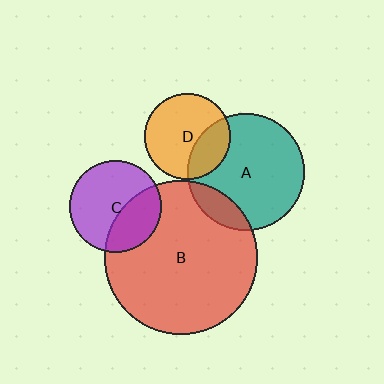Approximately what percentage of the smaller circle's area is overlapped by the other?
Approximately 15%.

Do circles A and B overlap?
Yes.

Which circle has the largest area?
Circle B (red).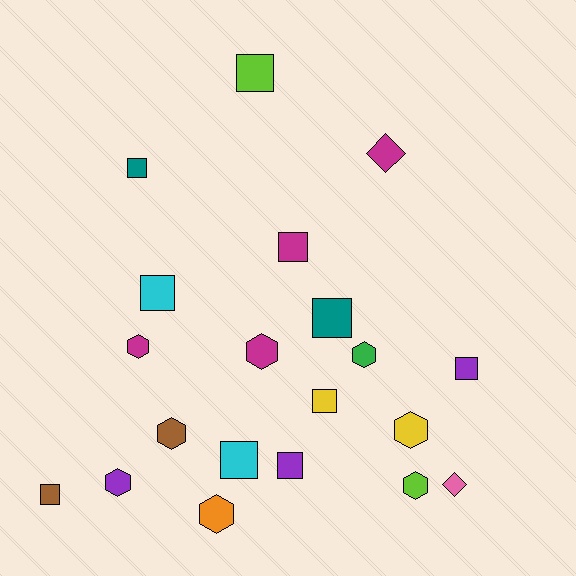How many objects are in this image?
There are 20 objects.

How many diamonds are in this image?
There are 2 diamonds.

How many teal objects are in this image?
There are 2 teal objects.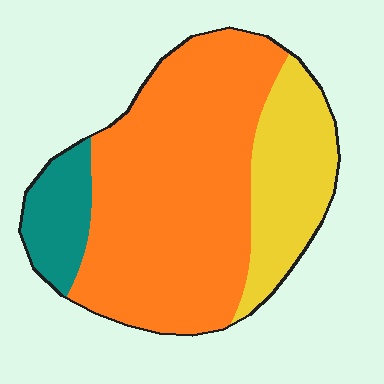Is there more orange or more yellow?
Orange.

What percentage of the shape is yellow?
Yellow covers around 25% of the shape.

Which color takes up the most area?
Orange, at roughly 65%.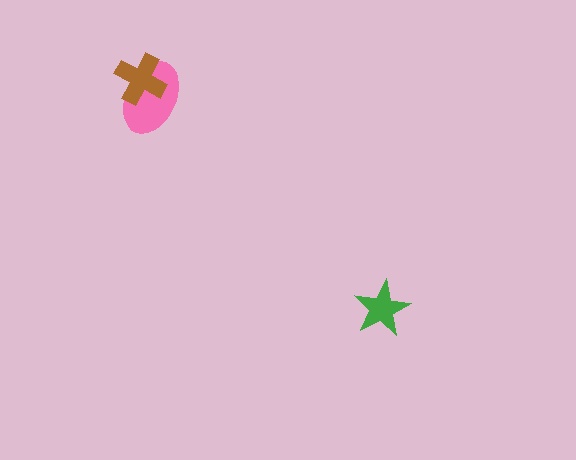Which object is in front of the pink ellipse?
The brown cross is in front of the pink ellipse.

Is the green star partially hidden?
No, no other shape covers it.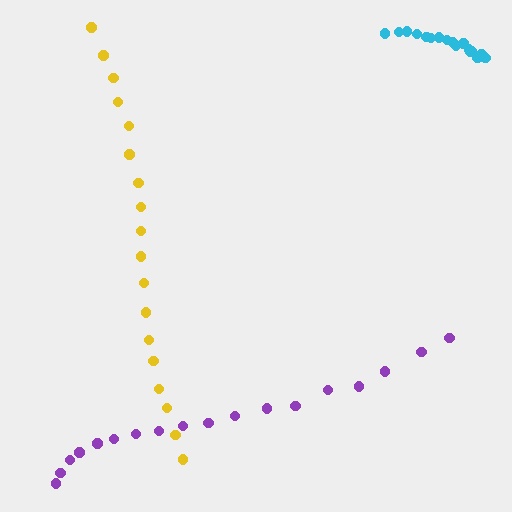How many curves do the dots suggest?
There are 3 distinct paths.